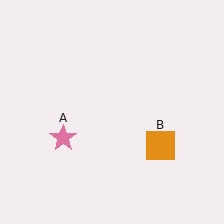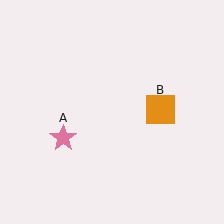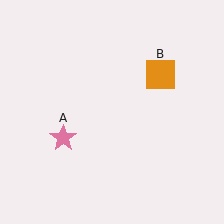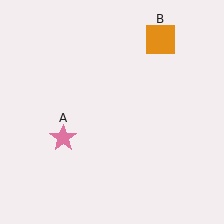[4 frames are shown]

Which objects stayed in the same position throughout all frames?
Pink star (object A) remained stationary.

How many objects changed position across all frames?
1 object changed position: orange square (object B).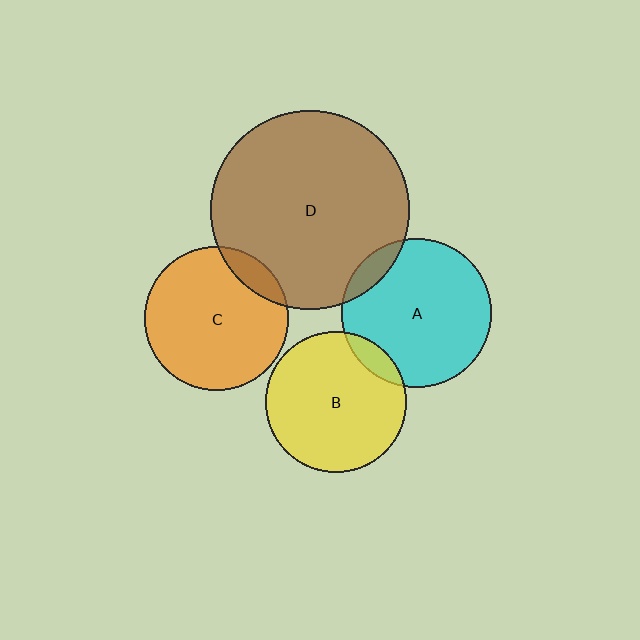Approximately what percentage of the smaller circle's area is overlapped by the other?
Approximately 10%.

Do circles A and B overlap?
Yes.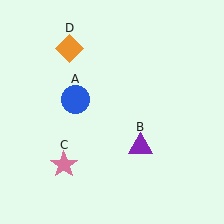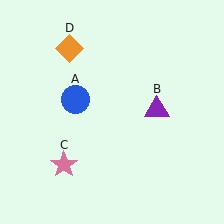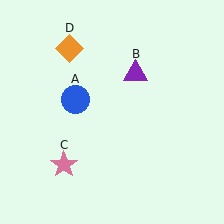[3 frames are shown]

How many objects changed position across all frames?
1 object changed position: purple triangle (object B).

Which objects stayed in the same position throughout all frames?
Blue circle (object A) and pink star (object C) and orange diamond (object D) remained stationary.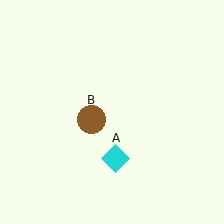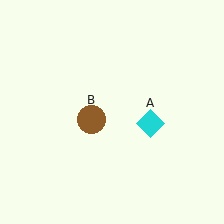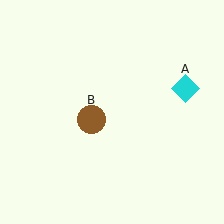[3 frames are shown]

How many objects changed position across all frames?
1 object changed position: cyan diamond (object A).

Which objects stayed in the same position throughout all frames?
Brown circle (object B) remained stationary.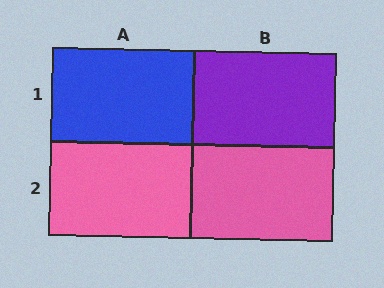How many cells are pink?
2 cells are pink.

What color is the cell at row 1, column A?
Blue.